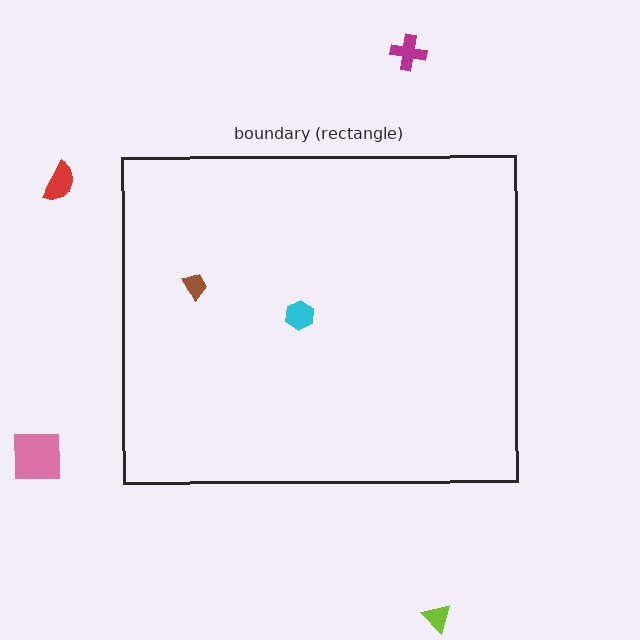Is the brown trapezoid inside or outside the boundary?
Inside.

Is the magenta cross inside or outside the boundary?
Outside.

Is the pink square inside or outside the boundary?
Outside.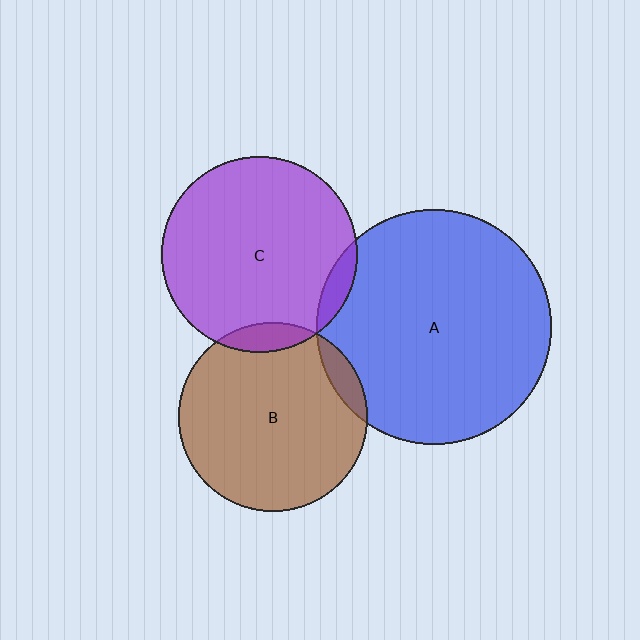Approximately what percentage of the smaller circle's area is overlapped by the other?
Approximately 5%.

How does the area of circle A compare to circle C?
Approximately 1.4 times.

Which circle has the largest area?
Circle A (blue).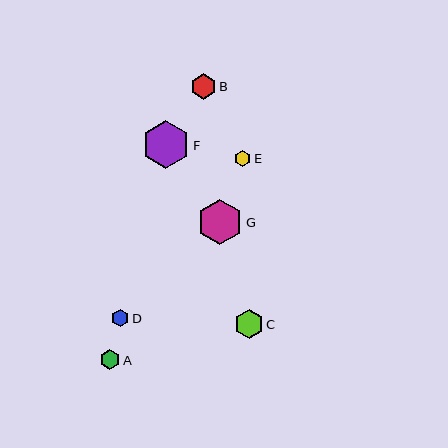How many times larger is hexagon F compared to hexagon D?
Hexagon F is approximately 2.7 times the size of hexagon D.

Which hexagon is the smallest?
Hexagon E is the smallest with a size of approximately 16 pixels.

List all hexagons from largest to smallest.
From largest to smallest: F, G, C, B, A, D, E.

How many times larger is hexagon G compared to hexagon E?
Hexagon G is approximately 2.9 times the size of hexagon E.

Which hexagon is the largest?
Hexagon F is the largest with a size of approximately 48 pixels.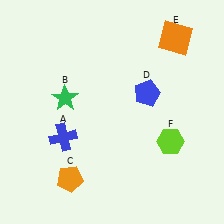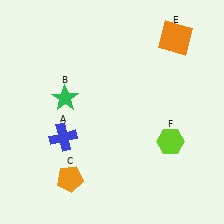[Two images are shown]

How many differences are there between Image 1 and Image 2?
There is 1 difference between the two images.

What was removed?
The blue pentagon (D) was removed in Image 2.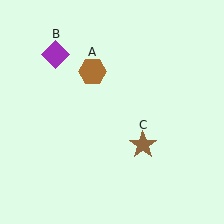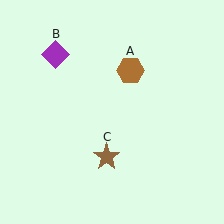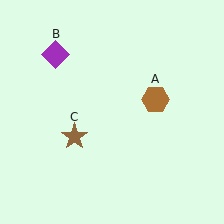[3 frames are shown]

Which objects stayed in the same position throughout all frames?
Purple diamond (object B) remained stationary.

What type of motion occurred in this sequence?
The brown hexagon (object A), brown star (object C) rotated clockwise around the center of the scene.